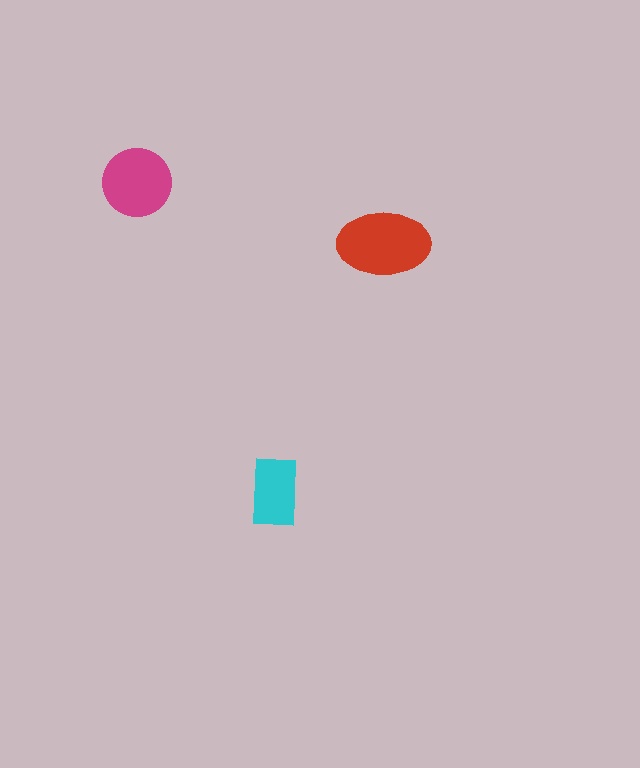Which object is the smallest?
The cyan rectangle.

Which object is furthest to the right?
The red ellipse is rightmost.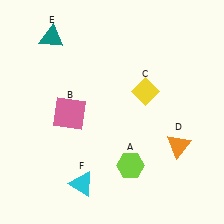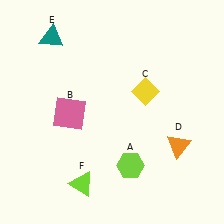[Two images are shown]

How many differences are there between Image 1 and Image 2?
There is 1 difference between the two images.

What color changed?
The triangle (F) changed from cyan in Image 1 to lime in Image 2.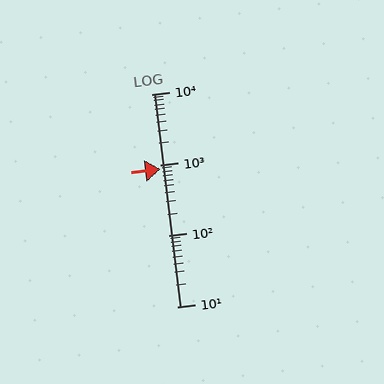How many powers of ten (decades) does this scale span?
The scale spans 3 decades, from 10 to 10000.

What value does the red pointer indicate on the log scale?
The pointer indicates approximately 880.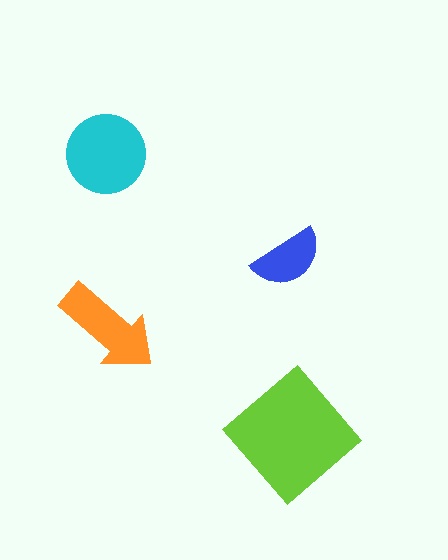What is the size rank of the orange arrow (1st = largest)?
3rd.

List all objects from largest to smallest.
The lime diamond, the cyan circle, the orange arrow, the blue semicircle.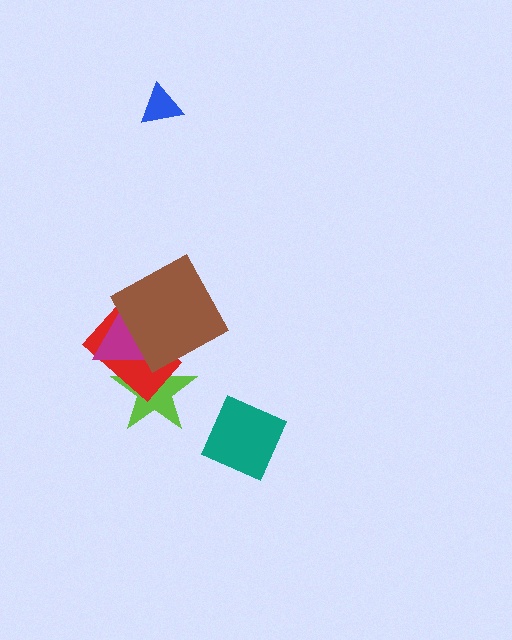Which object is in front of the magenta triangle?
The brown square is in front of the magenta triangle.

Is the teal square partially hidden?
No, no other shape covers it.